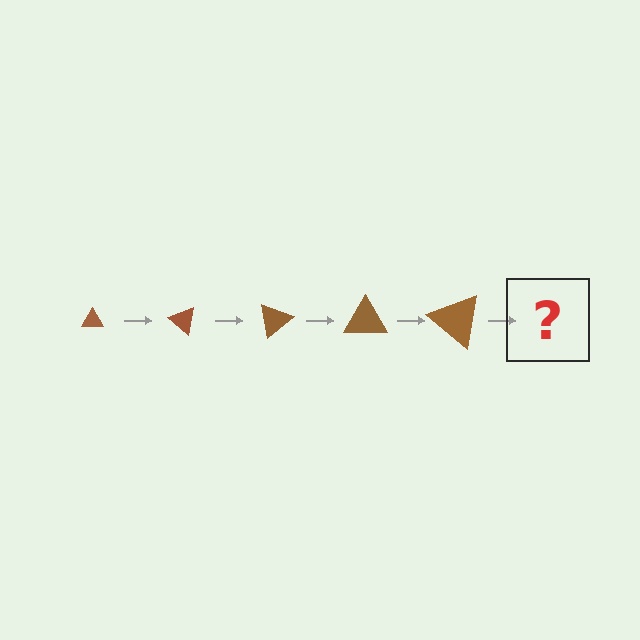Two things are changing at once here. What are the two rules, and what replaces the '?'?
The two rules are that the triangle grows larger each step and it rotates 40 degrees each step. The '?' should be a triangle, larger than the previous one and rotated 200 degrees from the start.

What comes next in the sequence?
The next element should be a triangle, larger than the previous one and rotated 200 degrees from the start.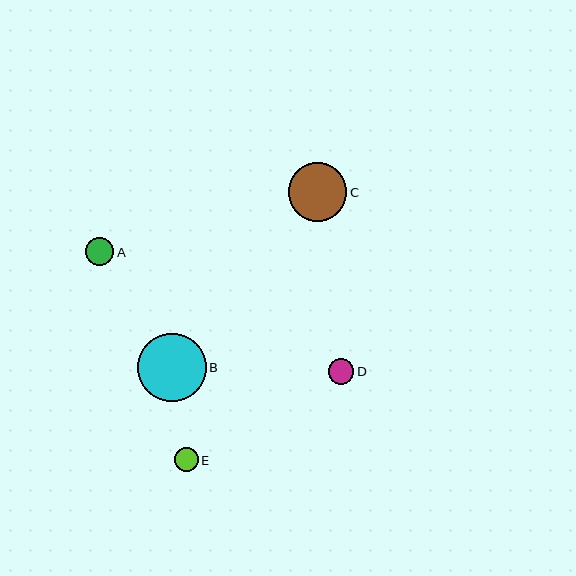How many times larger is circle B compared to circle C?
Circle B is approximately 1.2 times the size of circle C.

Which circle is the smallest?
Circle E is the smallest with a size of approximately 24 pixels.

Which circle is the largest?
Circle B is the largest with a size of approximately 69 pixels.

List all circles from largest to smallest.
From largest to smallest: B, C, A, D, E.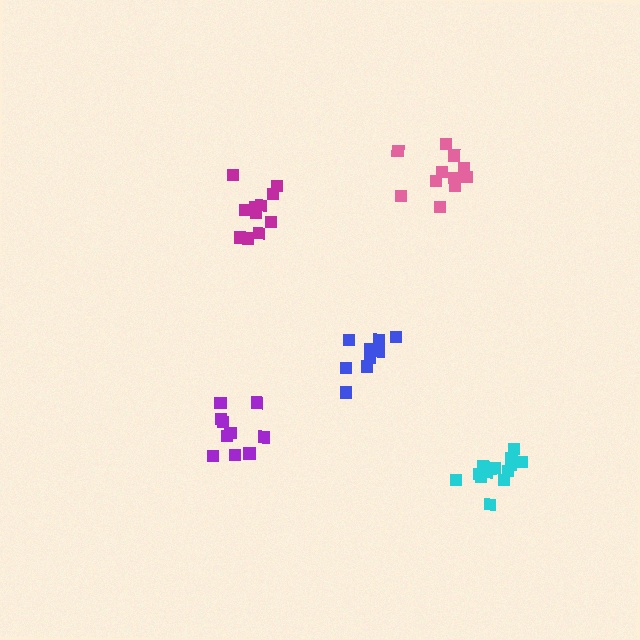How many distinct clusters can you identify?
There are 5 distinct clusters.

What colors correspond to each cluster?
The clusters are colored: pink, purple, magenta, cyan, blue.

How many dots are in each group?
Group 1: 11 dots, Group 2: 10 dots, Group 3: 11 dots, Group 4: 14 dots, Group 5: 9 dots (55 total).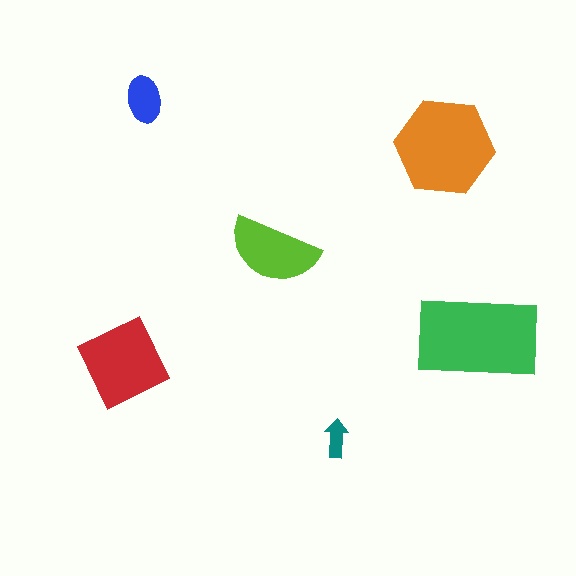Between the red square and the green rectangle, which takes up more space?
The green rectangle.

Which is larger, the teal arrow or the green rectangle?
The green rectangle.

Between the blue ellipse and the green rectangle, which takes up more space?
The green rectangle.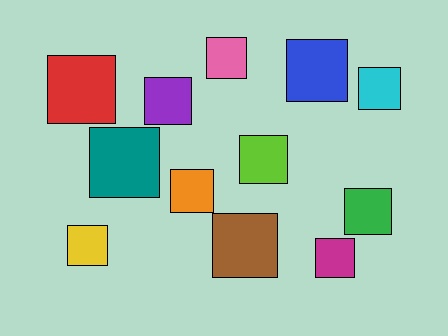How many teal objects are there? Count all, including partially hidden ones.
There is 1 teal object.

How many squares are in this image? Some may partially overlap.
There are 12 squares.